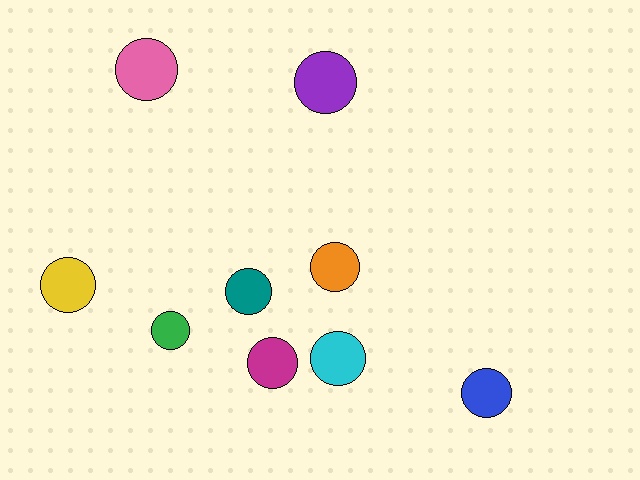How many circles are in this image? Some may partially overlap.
There are 9 circles.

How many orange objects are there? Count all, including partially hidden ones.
There is 1 orange object.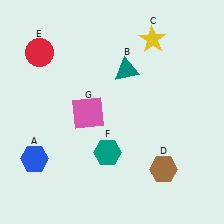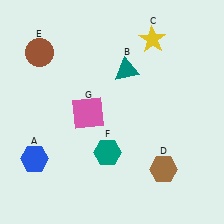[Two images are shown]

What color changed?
The circle (E) changed from red in Image 1 to brown in Image 2.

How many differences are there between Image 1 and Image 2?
There is 1 difference between the two images.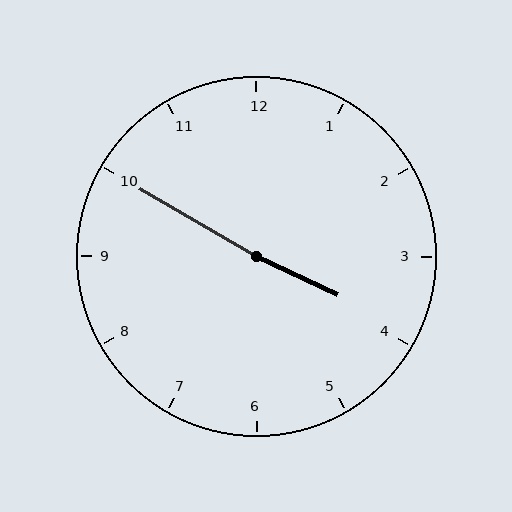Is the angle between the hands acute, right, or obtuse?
It is obtuse.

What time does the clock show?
3:50.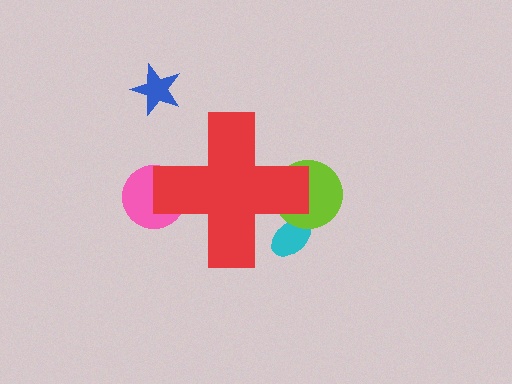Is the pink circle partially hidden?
Yes, the pink circle is partially hidden behind the red cross.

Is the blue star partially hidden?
No, the blue star is fully visible.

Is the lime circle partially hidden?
Yes, the lime circle is partially hidden behind the red cross.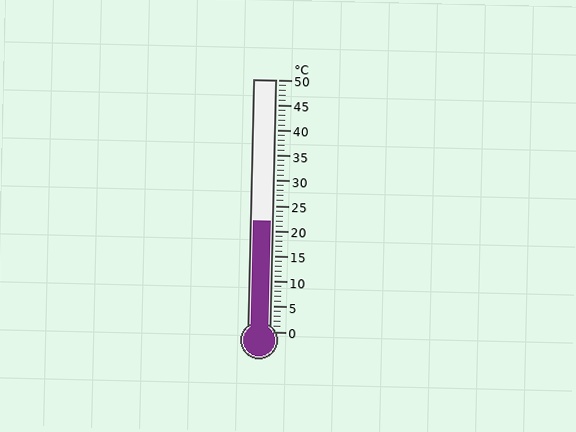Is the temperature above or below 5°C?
The temperature is above 5°C.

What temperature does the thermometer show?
The thermometer shows approximately 22°C.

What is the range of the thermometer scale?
The thermometer scale ranges from 0°C to 50°C.